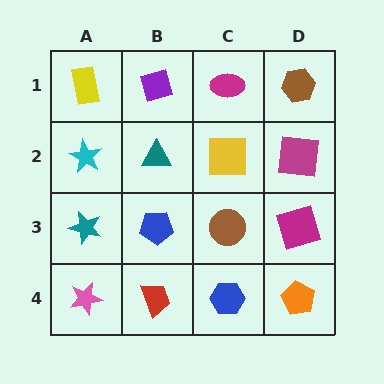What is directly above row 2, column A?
A yellow rectangle.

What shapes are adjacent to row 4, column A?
A teal star (row 3, column A), a red trapezoid (row 4, column B).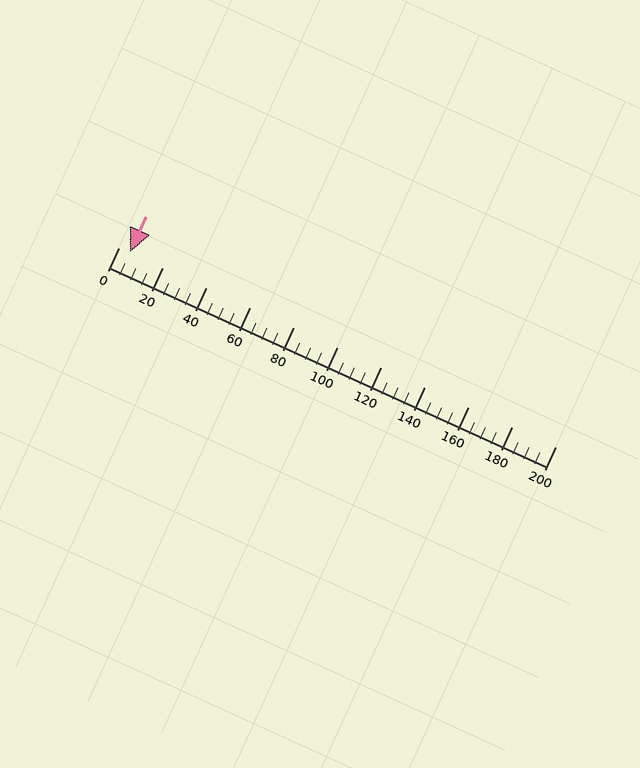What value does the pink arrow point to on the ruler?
The pink arrow points to approximately 5.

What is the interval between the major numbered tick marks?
The major tick marks are spaced 20 units apart.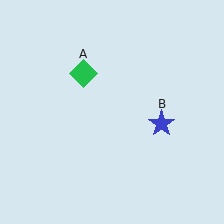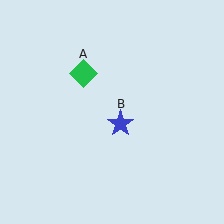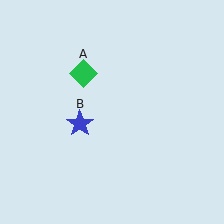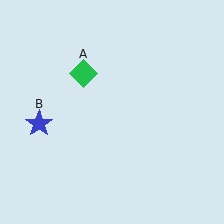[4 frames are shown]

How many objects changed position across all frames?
1 object changed position: blue star (object B).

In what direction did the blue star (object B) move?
The blue star (object B) moved left.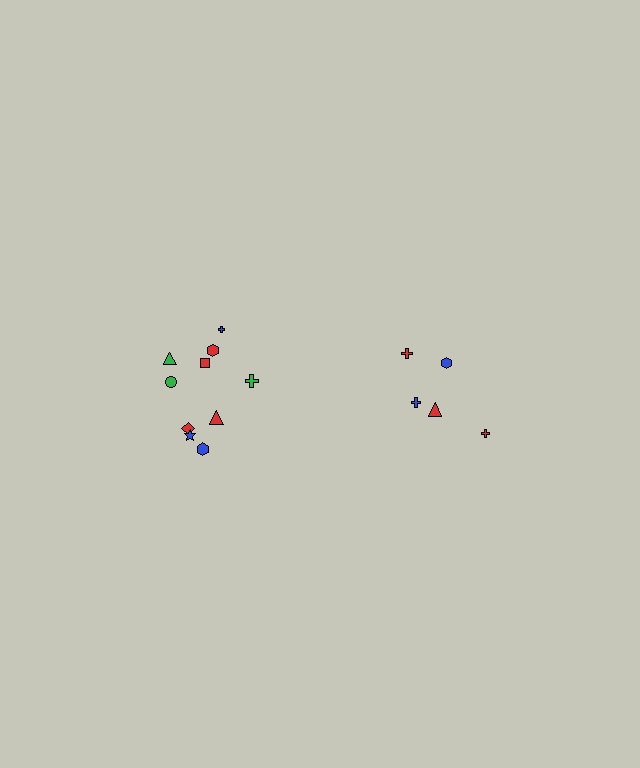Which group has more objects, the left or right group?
The left group.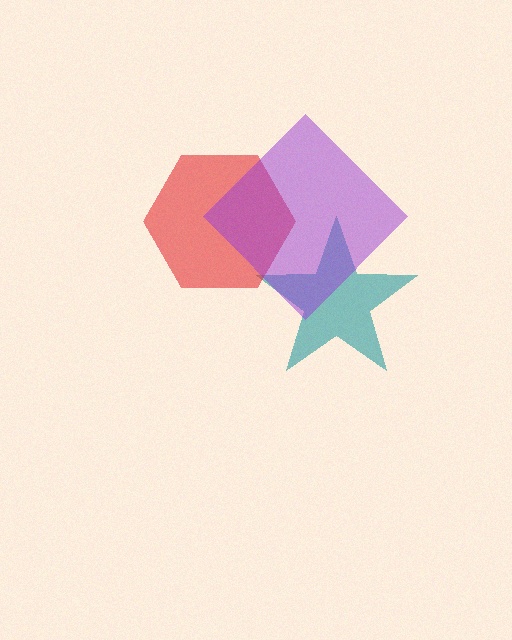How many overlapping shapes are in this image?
There are 3 overlapping shapes in the image.